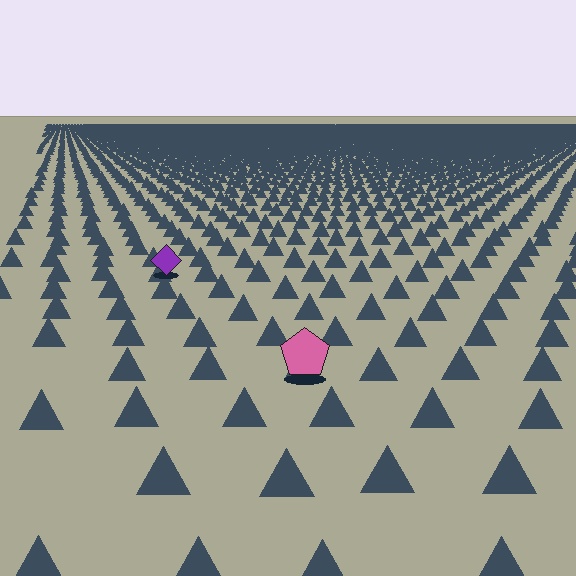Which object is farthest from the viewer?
The purple diamond is farthest from the viewer. It appears smaller and the ground texture around it is denser.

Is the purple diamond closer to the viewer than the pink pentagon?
No. The pink pentagon is closer — you can tell from the texture gradient: the ground texture is coarser near it.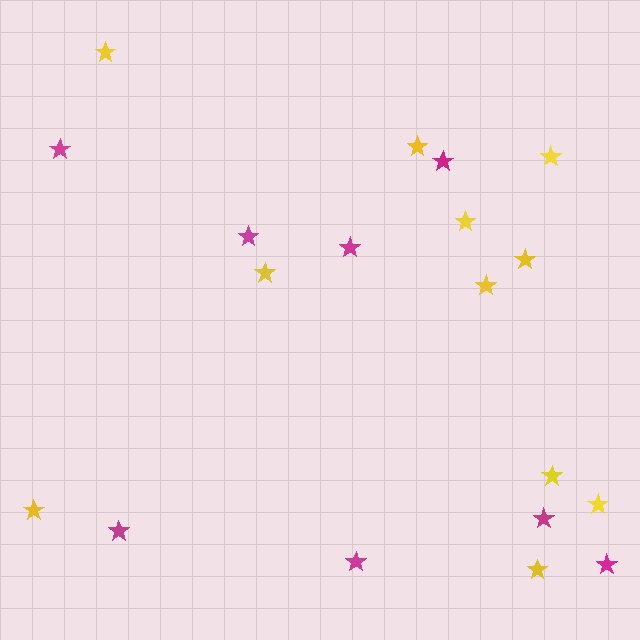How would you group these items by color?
There are 2 groups: one group of magenta stars (8) and one group of yellow stars (11).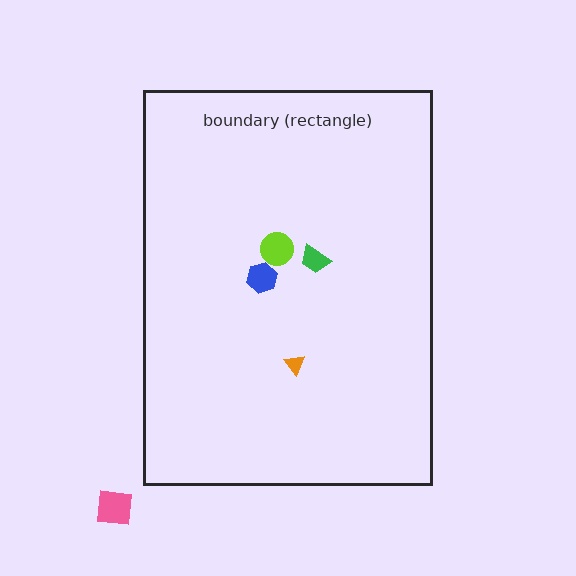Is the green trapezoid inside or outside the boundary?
Inside.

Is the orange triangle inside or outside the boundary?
Inside.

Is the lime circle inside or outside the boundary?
Inside.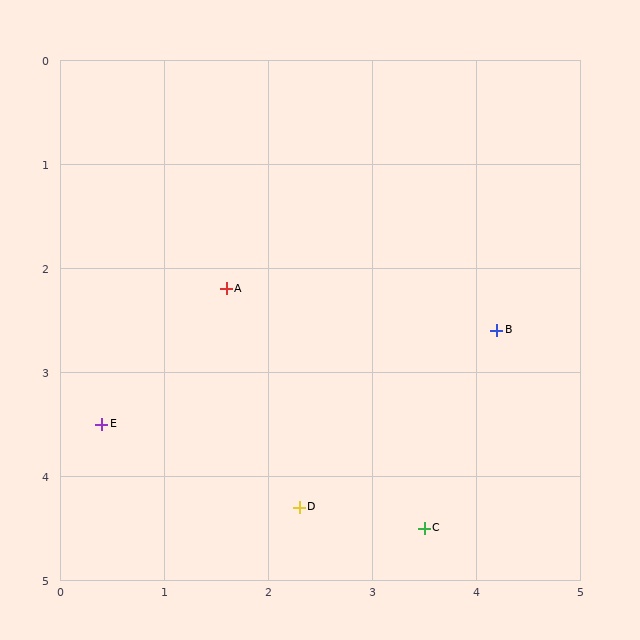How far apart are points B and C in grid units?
Points B and C are about 2.0 grid units apart.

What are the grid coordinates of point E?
Point E is at approximately (0.4, 3.5).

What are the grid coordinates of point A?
Point A is at approximately (1.6, 2.2).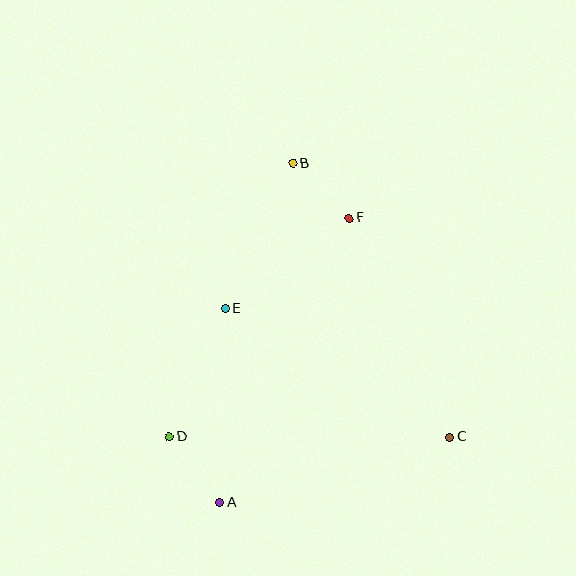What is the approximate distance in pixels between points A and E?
The distance between A and E is approximately 194 pixels.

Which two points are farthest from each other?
Points A and B are farthest from each other.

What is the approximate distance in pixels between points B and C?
The distance between B and C is approximately 316 pixels.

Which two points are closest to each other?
Points B and F are closest to each other.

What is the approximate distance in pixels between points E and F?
The distance between E and F is approximately 153 pixels.